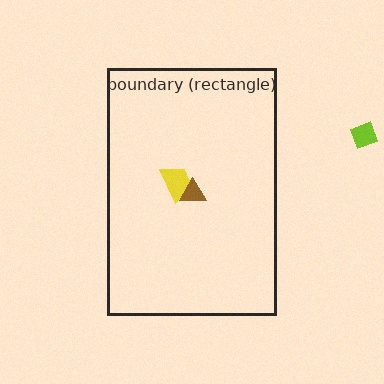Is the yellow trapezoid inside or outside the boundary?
Inside.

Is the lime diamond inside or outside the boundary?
Outside.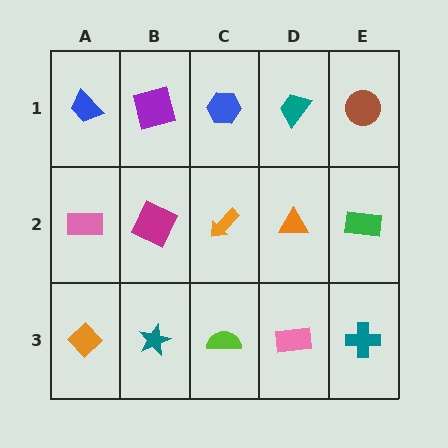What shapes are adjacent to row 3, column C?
An orange arrow (row 2, column C), a teal star (row 3, column B), a pink rectangle (row 3, column D).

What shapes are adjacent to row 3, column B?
A magenta square (row 2, column B), an orange diamond (row 3, column A), a lime semicircle (row 3, column C).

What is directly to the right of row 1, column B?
A blue hexagon.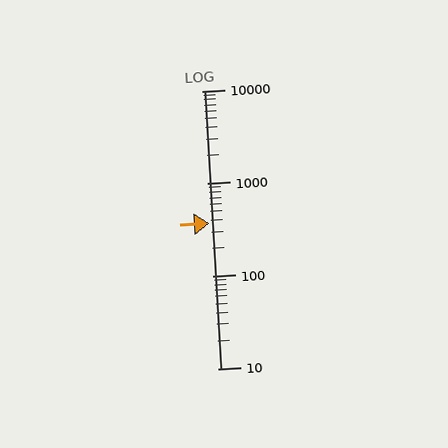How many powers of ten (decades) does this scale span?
The scale spans 3 decades, from 10 to 10000.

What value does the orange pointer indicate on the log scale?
The pointer indicates approximately 370.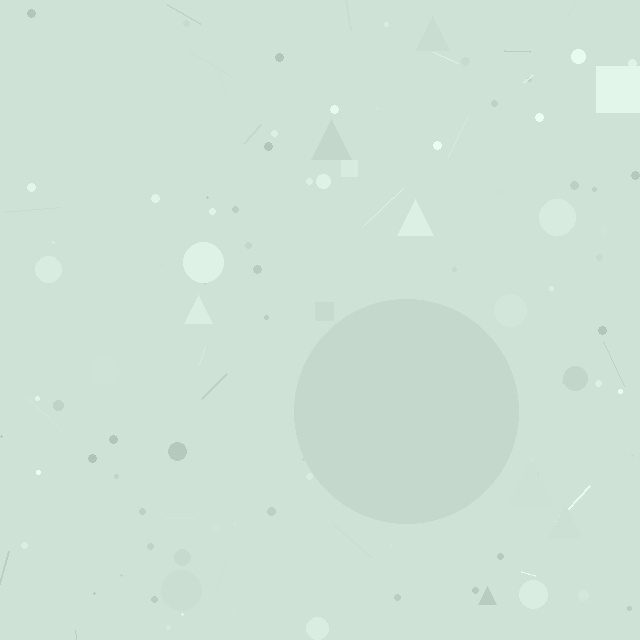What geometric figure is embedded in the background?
A circle is embedded in the background.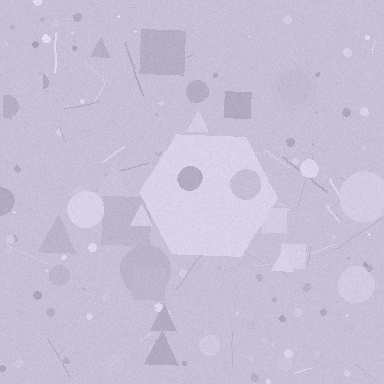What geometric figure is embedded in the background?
A hexagon is embedded in the background.